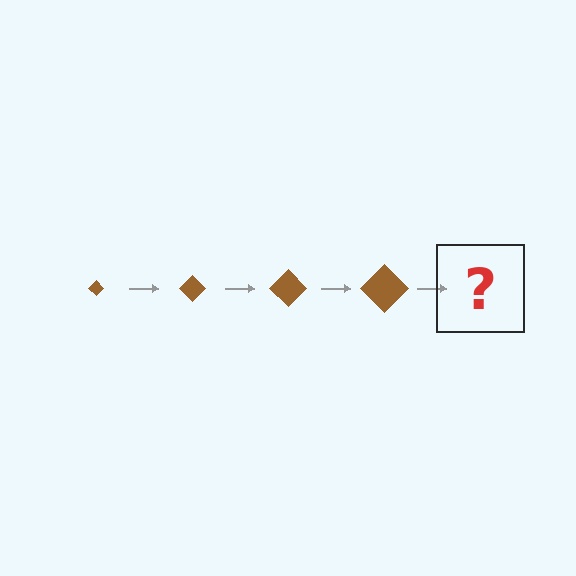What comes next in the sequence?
The next element should be a brown diamond, larger than the previous one.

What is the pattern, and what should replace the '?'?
The pattern is that the diamond gets progressively larger each step. The '?' should be a brown diamond, larger than the previous one.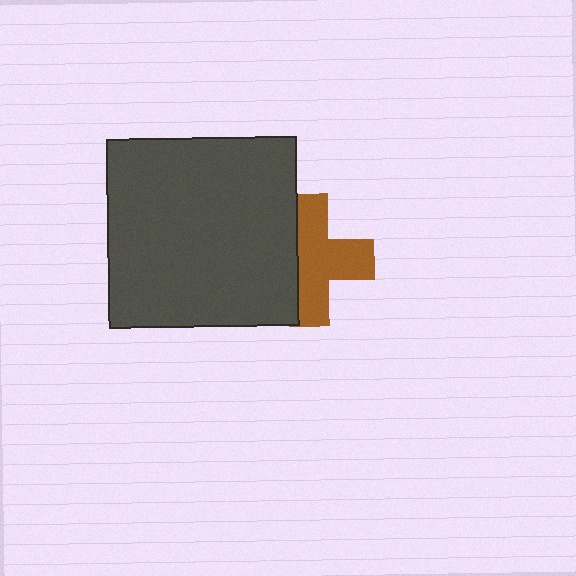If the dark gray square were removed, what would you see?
You would see the complete brown cross.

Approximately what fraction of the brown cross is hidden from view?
Roughly 37% of the brown cross is hidden behind the dark gray square.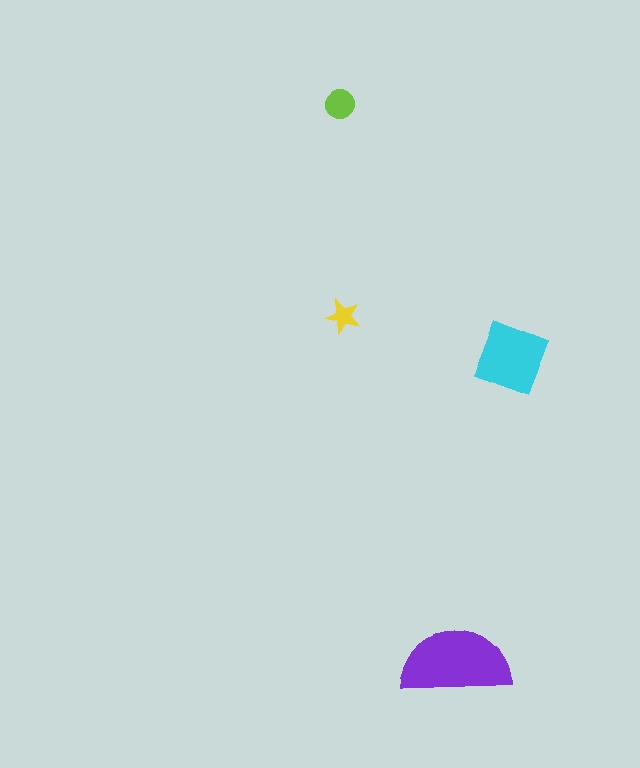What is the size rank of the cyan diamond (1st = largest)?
2nd.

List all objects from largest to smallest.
The purple semicircle, the cyan diamond, the lime circle, the yellow star.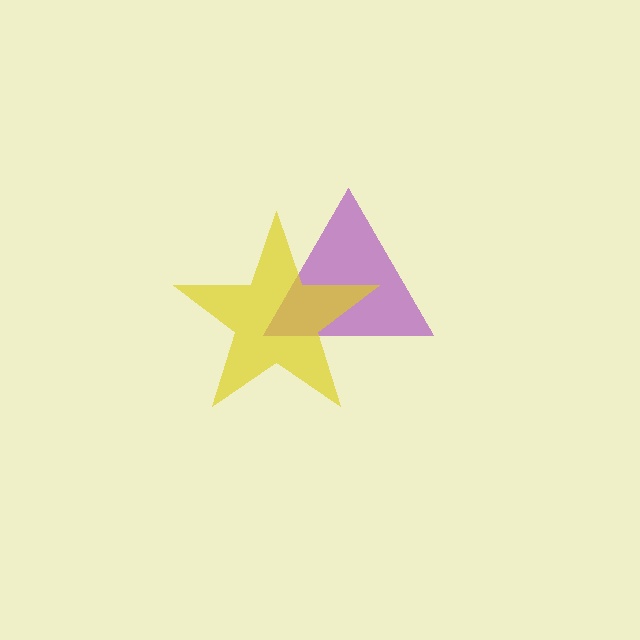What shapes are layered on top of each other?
The layered shapes are: a purple triangle, a yellow star.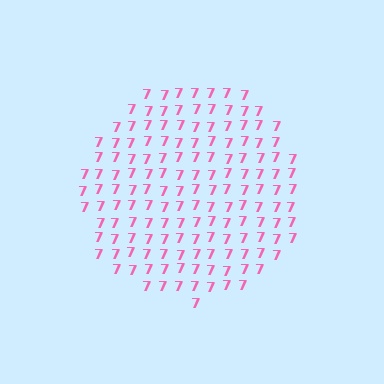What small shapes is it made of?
It is made of small digit 7's.